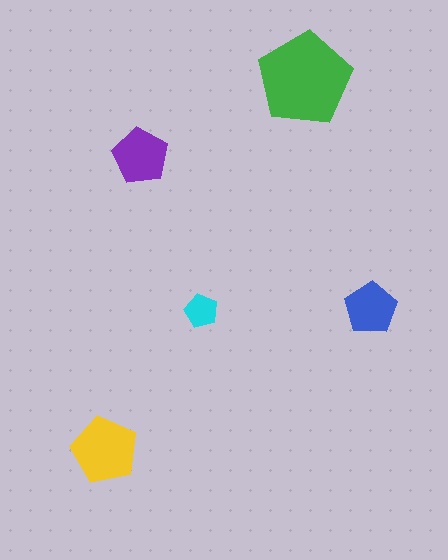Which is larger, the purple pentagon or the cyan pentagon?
The purple one.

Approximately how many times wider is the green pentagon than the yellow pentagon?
About 1.5 times wider.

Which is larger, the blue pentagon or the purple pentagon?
The purple one.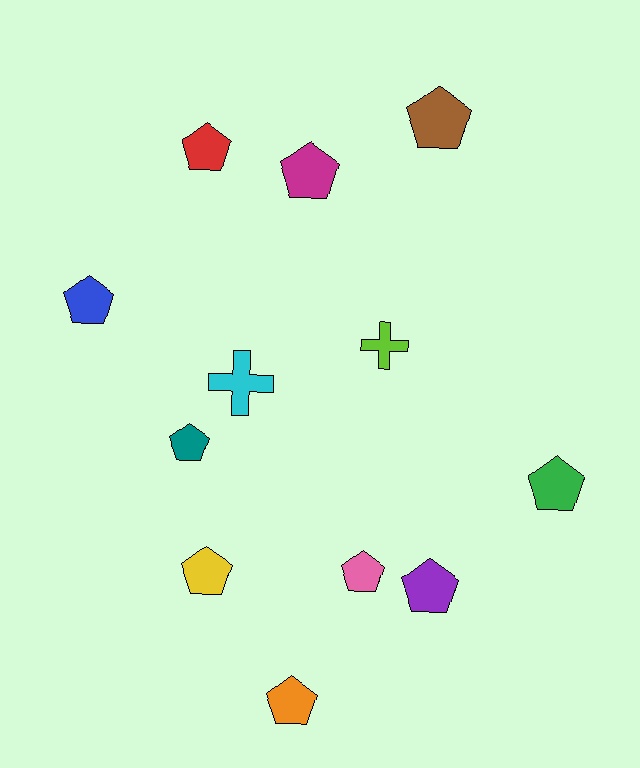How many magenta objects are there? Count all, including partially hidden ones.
There is 1 magenta object.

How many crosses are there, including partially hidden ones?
There are 2 crosses.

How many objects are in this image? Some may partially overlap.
There are 12 objects.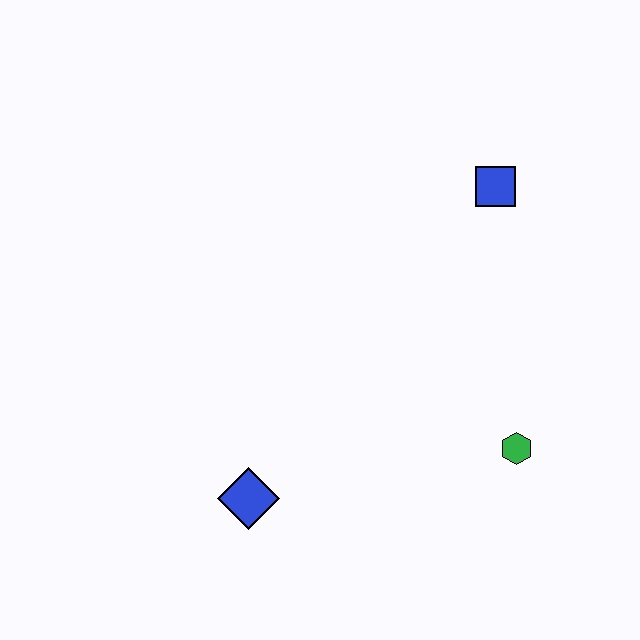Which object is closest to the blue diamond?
The green hexagon is closest to the blue diamond.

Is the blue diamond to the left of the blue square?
Yes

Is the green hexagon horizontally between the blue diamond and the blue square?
No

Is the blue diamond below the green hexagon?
Yes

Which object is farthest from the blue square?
The blue diamond is farthest from the blue square.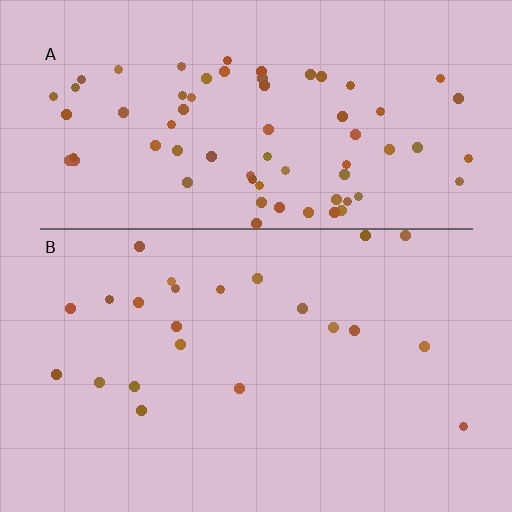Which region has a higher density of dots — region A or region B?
A (the top).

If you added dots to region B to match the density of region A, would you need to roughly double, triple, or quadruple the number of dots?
Approximately triple.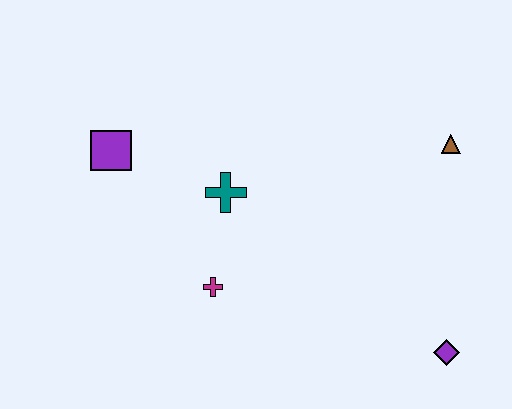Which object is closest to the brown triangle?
The purple diamond is closest to the brown triangle.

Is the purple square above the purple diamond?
Yes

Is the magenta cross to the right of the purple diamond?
No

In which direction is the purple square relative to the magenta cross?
The purple square is above the magenta cross.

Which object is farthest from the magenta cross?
The brown triangle is farthest from the magenta cross.